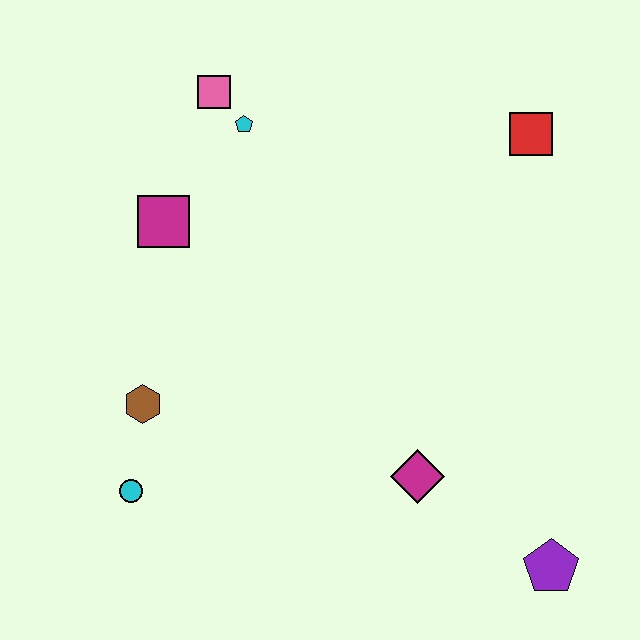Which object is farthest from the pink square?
The purple pentagon is farthest from the pink square.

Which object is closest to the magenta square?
The cyan pentagon is closest to the magenta square.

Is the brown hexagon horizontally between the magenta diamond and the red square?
No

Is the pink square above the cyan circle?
Yes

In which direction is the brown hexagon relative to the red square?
The brown hexagon is to the left of the red square.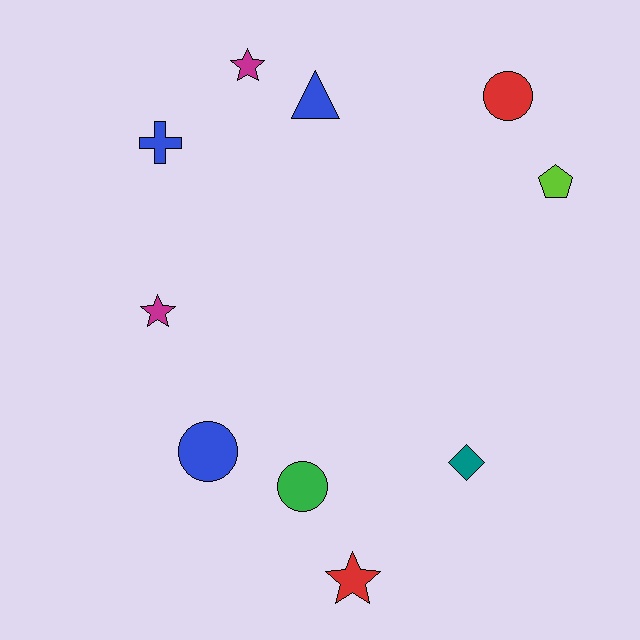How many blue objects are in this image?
There are 3 blue objects.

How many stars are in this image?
There are 3 stars.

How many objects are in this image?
There are 10 objects.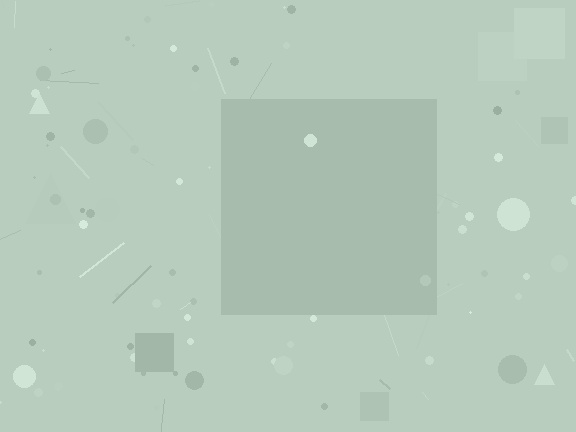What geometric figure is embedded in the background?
A square is embedded in the background.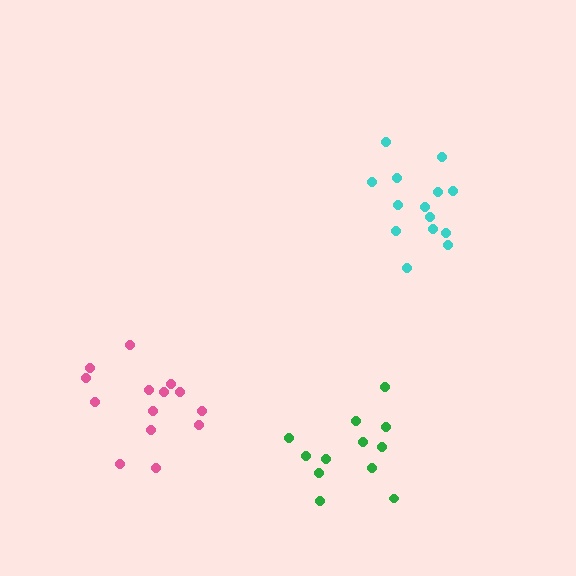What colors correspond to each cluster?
The clusters are colored: pink, green, cyan.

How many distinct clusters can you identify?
There are 3 distinct clusters.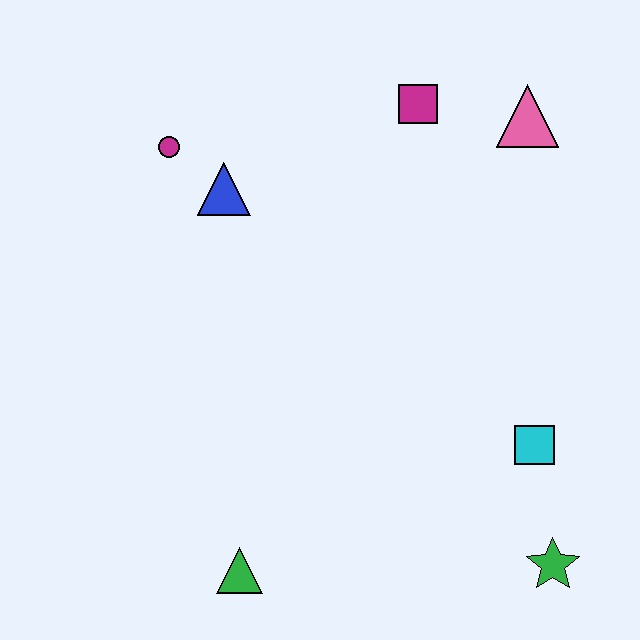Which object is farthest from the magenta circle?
The green star is farthest from the magenta circle.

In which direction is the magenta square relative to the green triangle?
The magenta square is above the green triangle.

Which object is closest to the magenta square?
The pink triangle is closest to the magenta square.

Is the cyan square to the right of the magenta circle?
Yes